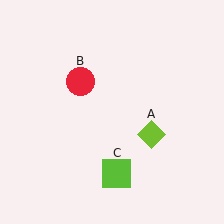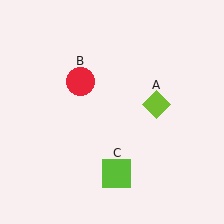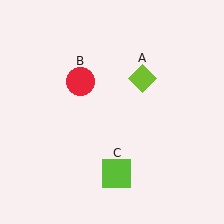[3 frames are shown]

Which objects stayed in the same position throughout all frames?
Red circle (object B) and lime square (object C) remained stationary.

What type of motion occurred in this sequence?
The lime diamond (object A) rotated counterclockwise around the center of the scene.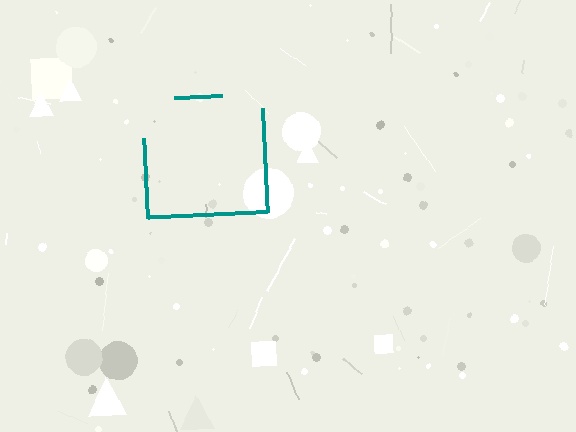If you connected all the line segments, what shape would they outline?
They would outline a square.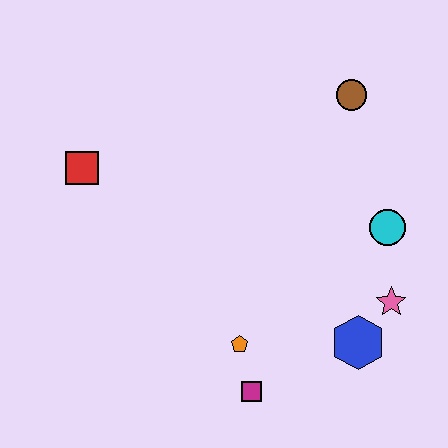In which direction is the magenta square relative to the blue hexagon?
The magenta square is to the left of the blue hexagon.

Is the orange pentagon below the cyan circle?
Yes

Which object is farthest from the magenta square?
The brown circle is farthest from the magenta square.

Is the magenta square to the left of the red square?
No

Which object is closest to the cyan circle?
The pink star is closest to the cyan circle.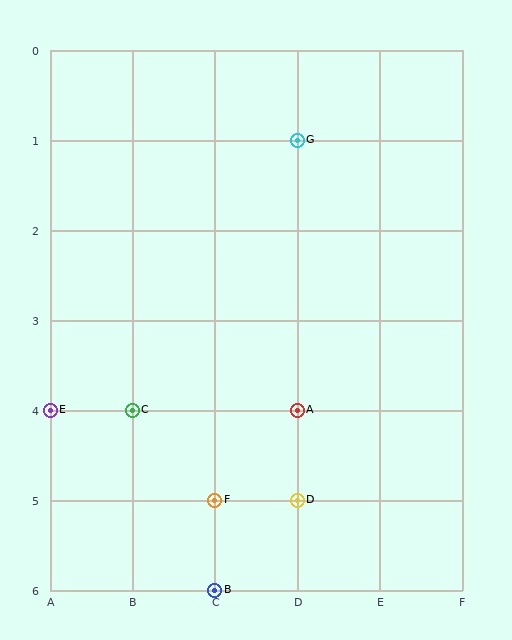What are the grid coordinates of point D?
Point D is at grid coordinates (D, 5).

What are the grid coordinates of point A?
Point A is at grid coordinates (D, 4).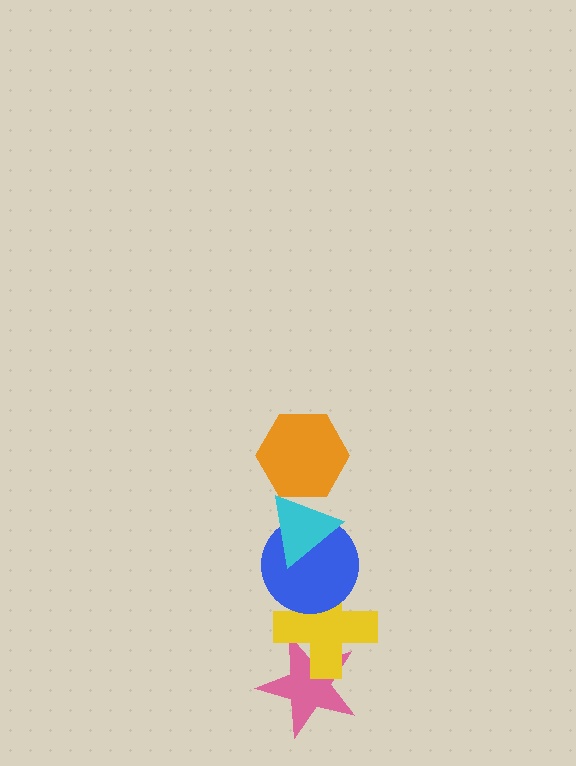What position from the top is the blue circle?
The blue circle is 3rd from the top.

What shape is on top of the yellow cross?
The blue circle is on top of the yellow cross.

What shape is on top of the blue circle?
The cyan triangle is on top of the blue circle.